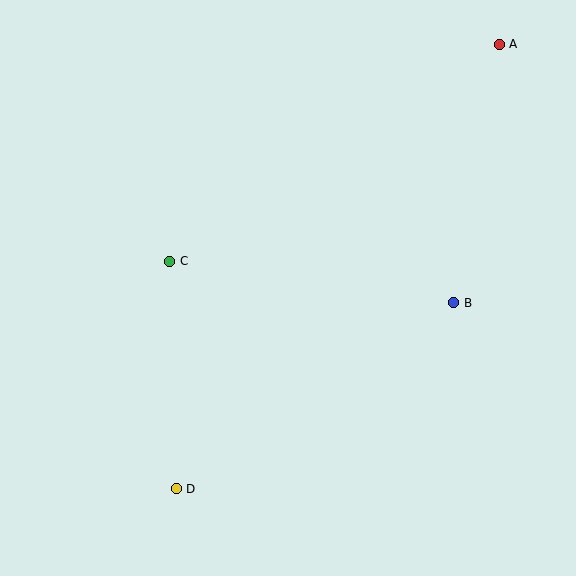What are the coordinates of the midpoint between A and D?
The midpoint between A and D is at (338, 266).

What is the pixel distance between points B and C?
The distance between B and C is 287 pixels.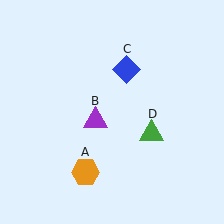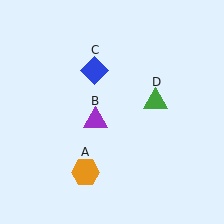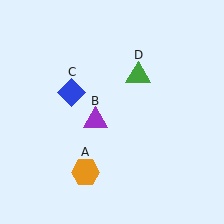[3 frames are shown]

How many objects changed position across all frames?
2 objects changed position: blue diamond (object C), green triangle (object D).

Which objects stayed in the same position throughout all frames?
Orange hexagon (object A) and purple triangle (object B) remained stationary.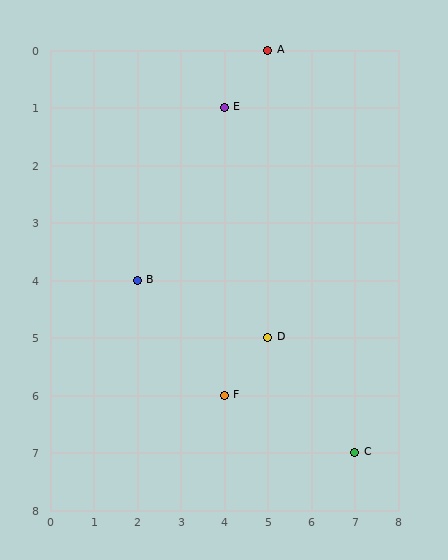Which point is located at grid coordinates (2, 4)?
Point B is at (2, 4).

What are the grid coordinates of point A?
Point A is at grid coordinates (5, 0).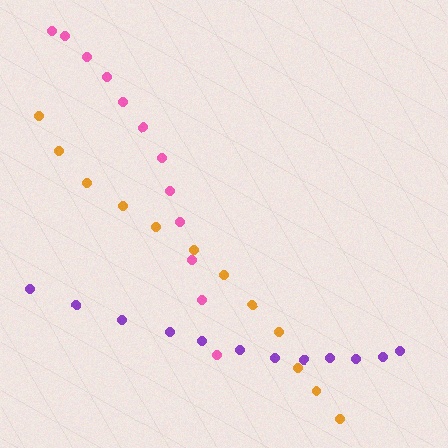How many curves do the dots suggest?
There are 3 distinct paths.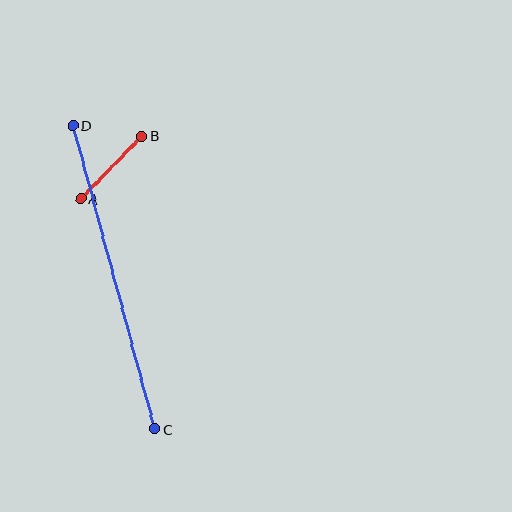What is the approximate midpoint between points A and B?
The midpoint is at approximately (111, 167) pixels.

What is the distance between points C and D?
The distance is approximately 315 pixels.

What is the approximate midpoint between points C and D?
The midpoint is at approximately (114, 277) pixels.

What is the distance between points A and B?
The distance is approximately 88 pixels.